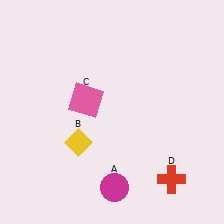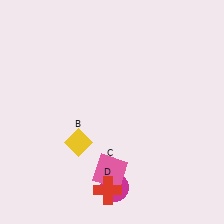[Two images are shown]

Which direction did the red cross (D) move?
The red cross (D) moved left.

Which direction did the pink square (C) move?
The pink square (C) moved down.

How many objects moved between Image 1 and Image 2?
2 objects moved between the two images.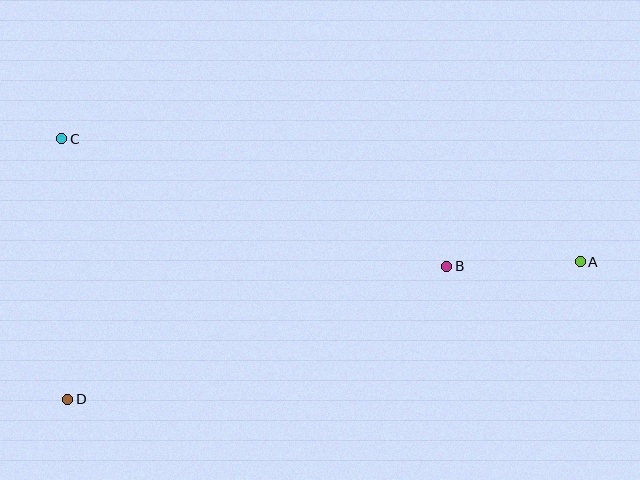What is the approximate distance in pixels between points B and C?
The distance between B and C is approximately 406 pixels.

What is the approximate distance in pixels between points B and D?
The distance between B and D is approximately 402 pixels.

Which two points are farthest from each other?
Points A and C are farthest from each other.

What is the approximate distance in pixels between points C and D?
The distance between C and D is approximately 261 pixels.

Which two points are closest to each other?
Points A and B are closest to each other.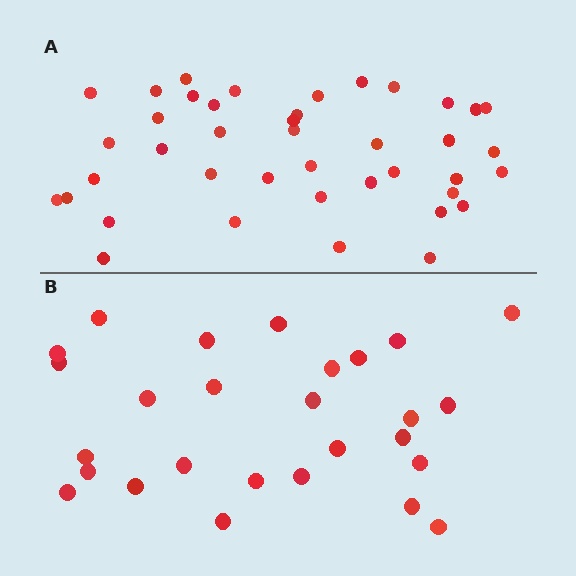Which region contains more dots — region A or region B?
Region A (the top region) has more dots.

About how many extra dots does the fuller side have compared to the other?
Region A has approximately 15 more dots than region B.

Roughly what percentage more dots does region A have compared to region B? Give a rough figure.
About 50% more.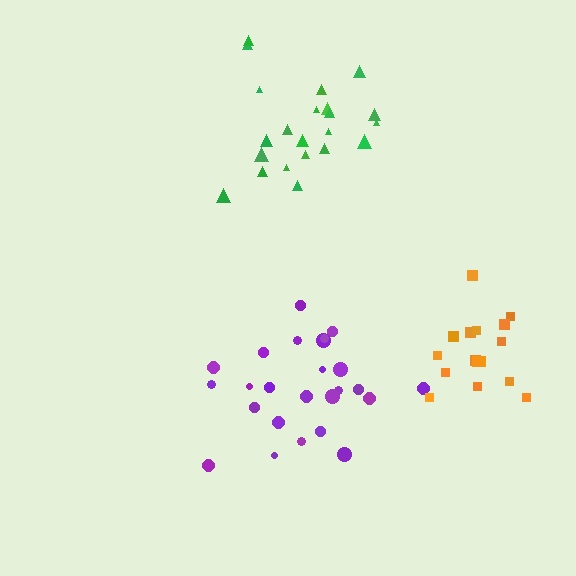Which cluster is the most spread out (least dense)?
Purple.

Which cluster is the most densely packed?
Green.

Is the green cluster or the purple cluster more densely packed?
Green.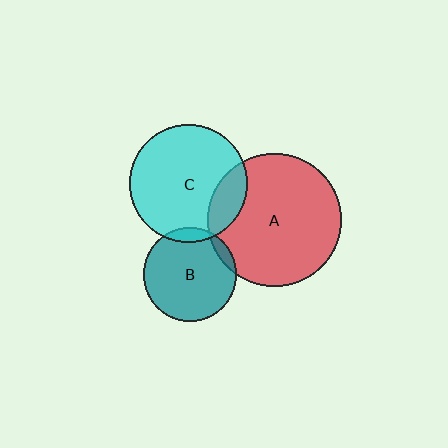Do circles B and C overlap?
Yes.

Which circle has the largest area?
Circle A (red).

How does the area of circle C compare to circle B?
Approximately 1.6 times.